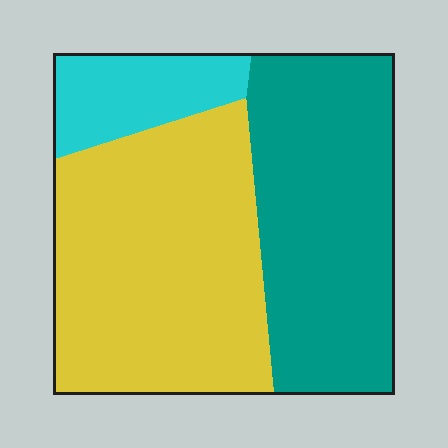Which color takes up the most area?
Yellow, at roughly 50%.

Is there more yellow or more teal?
Yellow.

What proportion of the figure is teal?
Teal takes up about two fifths (2/5) of the figure.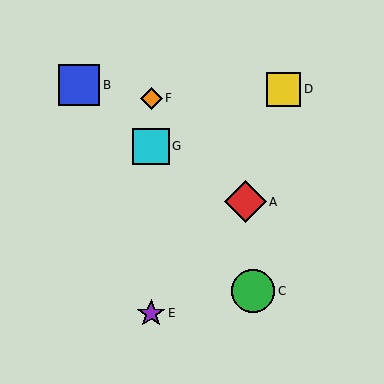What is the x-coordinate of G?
Object G is at x≈151.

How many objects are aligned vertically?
3 objects (E, F, G) are aligned vertically.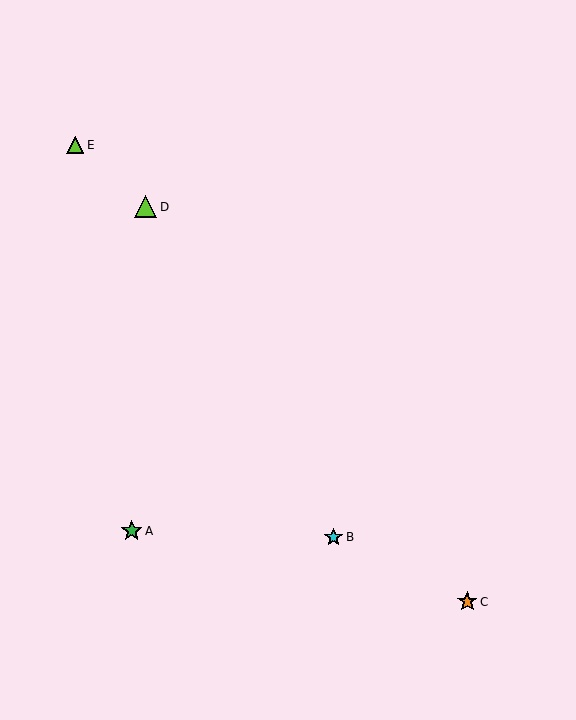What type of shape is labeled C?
Shape C is an orange star.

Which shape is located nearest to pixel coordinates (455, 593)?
The orange star (labeled C) at (467, 602) is nearest to that location.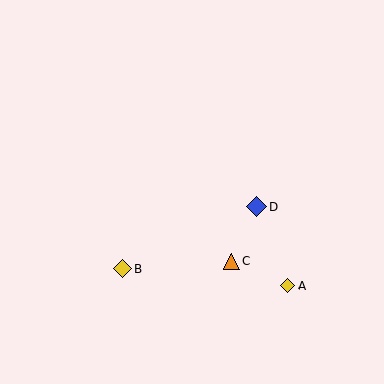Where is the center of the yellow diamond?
The center of the yellow diamond is at (287, 286).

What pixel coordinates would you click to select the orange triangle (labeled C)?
Click at (231, 262) to select the orange triangle C.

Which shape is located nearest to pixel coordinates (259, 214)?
The blue diamond (labeled D) at (257, 207) is nearest to that location.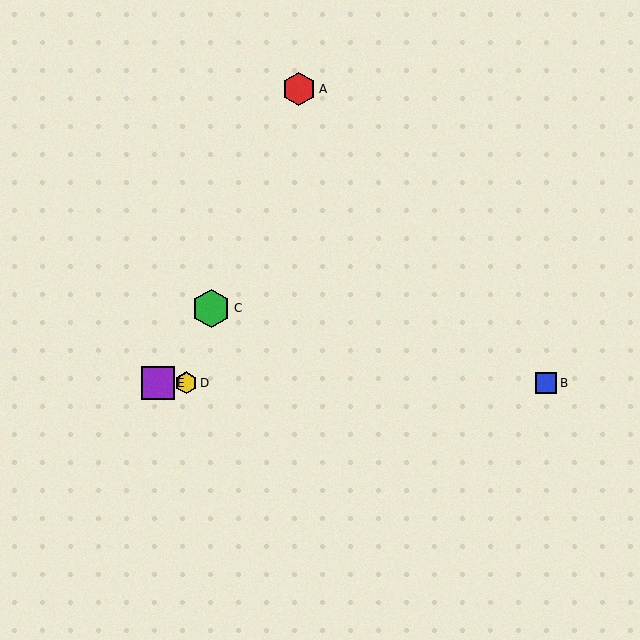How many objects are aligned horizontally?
3 objects (B, D, E) are aligned horizontally.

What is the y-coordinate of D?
Object D is at y≈383.